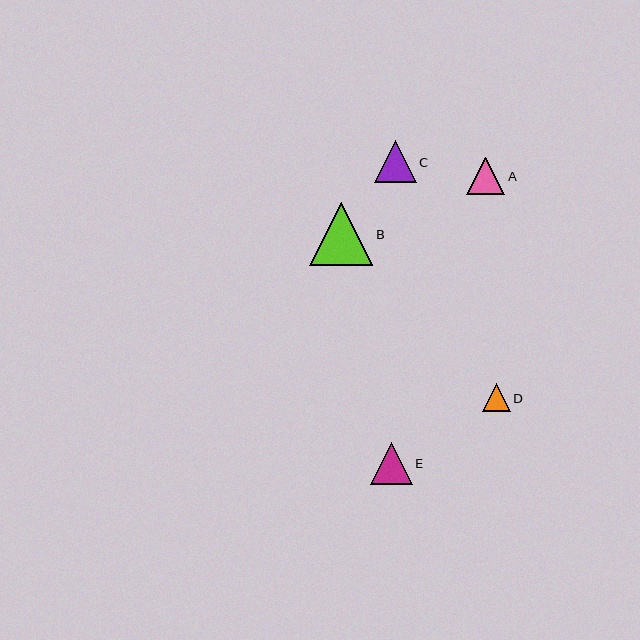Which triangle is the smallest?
Triangle D is the smallest with a size of approximately 28 pixels.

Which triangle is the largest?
Triangle B is the largest with a size of approximately 63 pixels.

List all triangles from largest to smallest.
From largest to smallest: B, C, E, A, D.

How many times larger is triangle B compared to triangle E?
Triangle B is approximately 1.5 times the size of triangle E.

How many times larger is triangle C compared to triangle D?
Triangle C is approximately 1.5 times the size of triangle D.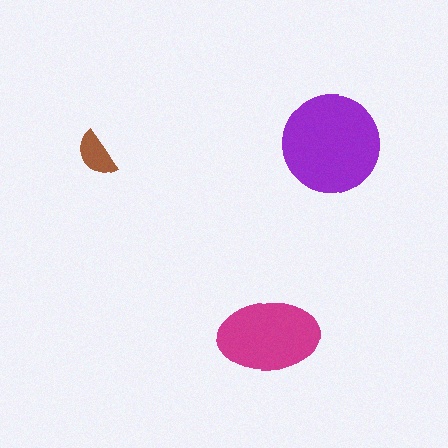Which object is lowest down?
The magenta ellipse is bottommost.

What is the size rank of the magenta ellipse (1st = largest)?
2nd.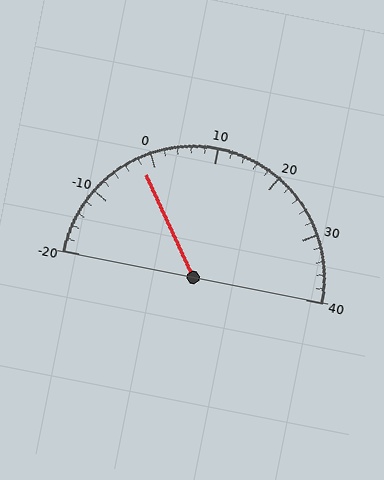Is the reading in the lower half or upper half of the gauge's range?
The reading is in the lower half of the range (-20 to 40).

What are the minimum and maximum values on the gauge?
The gauge ranges from -20 to 40.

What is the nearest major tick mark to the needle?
The nearest major tick mark is 0.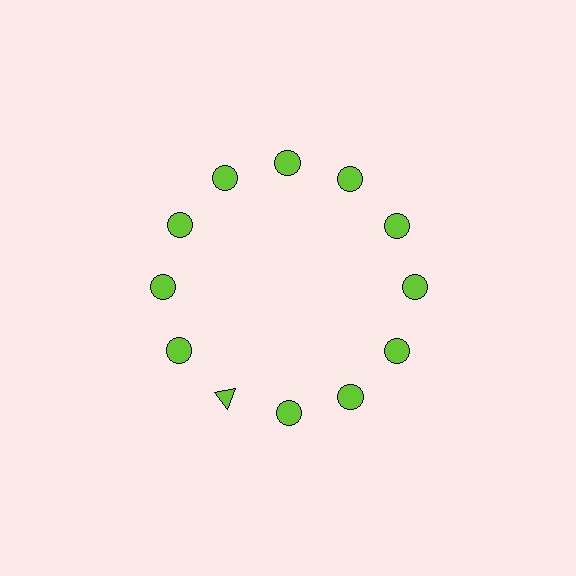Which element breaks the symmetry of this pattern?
The lime triangle at roughly the 7 o'clock position breaks the symmetry. All other shapes are lime circles.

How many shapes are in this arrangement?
There are 12 shapes arranged in a ring pattern.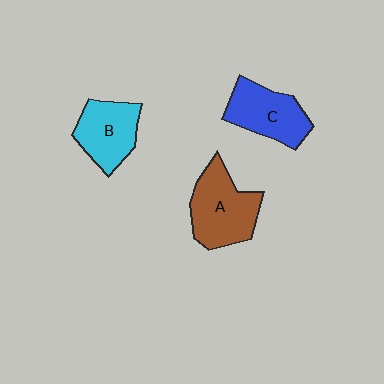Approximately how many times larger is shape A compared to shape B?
Approximately 1.3 times.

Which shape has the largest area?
Shape A (brown).